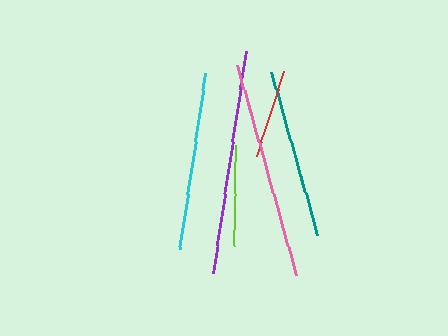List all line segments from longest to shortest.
From longest to shortest: purple, pink, cyan, teal, lime, red.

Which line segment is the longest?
The purple line is the longest at approximately 225 pixels.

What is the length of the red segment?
The red segment is approximately 90 pixels long.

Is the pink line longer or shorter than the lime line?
The pink line is longer than the lime line.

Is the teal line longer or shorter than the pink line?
The pink line is longer than the teal line.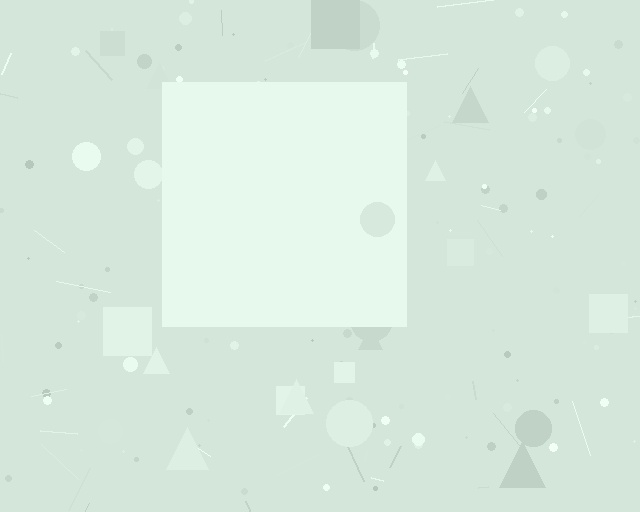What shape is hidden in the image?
A square is hidden in the image.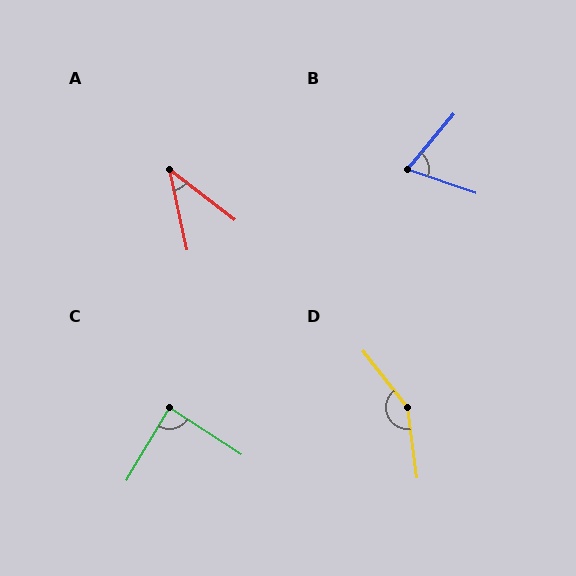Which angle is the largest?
D, at approximately 149 degrees.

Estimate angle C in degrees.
Approximately 87 degrees.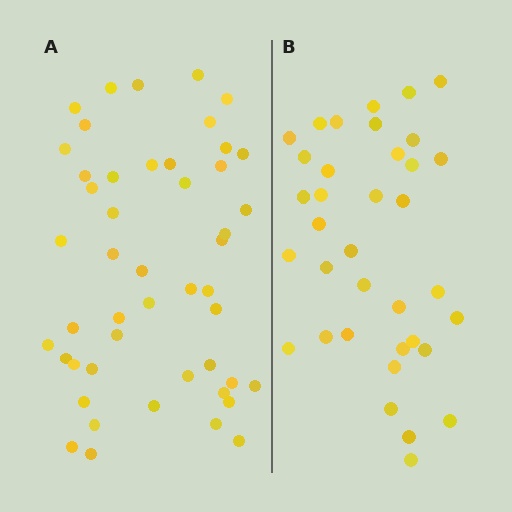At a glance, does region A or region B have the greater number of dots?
Region A (the left region) has more dots.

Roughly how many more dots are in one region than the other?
Region A has roughly 12 or so more dots than region B.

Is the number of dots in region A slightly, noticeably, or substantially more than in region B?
Region A has noticeably more, but not dramatically so. The ratio is roughly 1.3 to 1.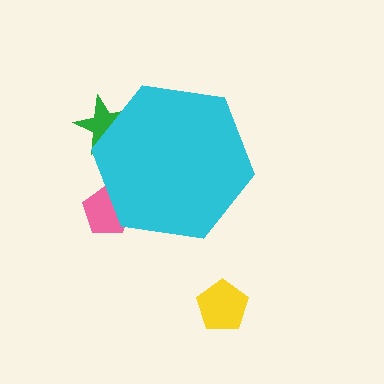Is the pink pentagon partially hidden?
Yes, the pink pentagon is partially hidden behind the cyan hexagon.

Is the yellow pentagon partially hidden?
No, the yellow pentagon is fully visible.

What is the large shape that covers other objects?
A cyan hexagon.